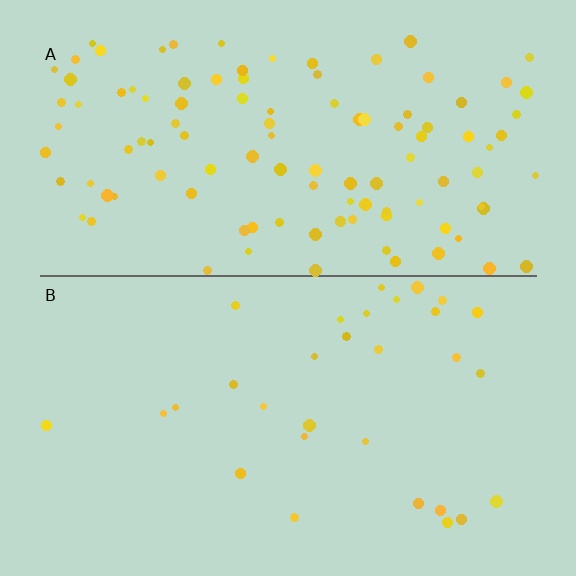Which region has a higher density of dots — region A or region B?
A (the top).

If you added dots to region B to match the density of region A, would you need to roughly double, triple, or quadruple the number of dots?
Approximately quadruple.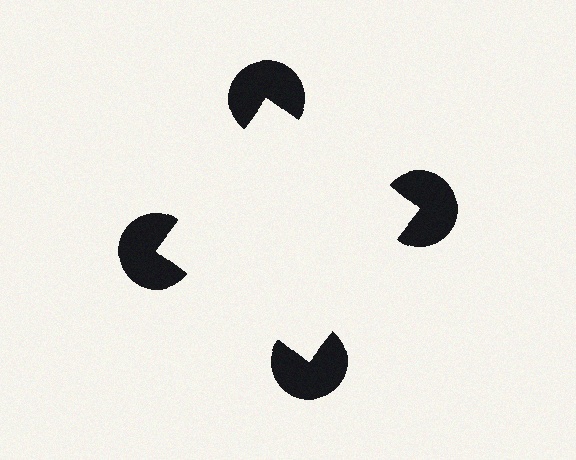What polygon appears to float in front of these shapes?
An illusory square — its edges are inferred from the aligned wedge cuts in the pac-man discs, not physically drawn.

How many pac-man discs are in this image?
There are 4 — one at each vertex of the illusory square.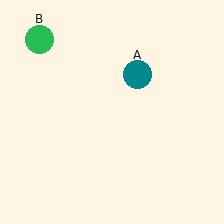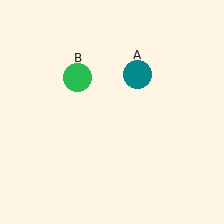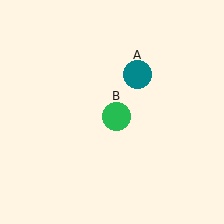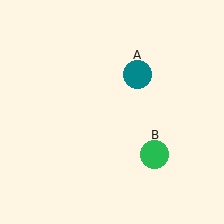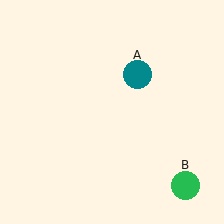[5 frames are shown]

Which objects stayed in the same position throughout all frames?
Teal circle (object A) remained stationary.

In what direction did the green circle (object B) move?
The green circle (object B) moved down and to the right.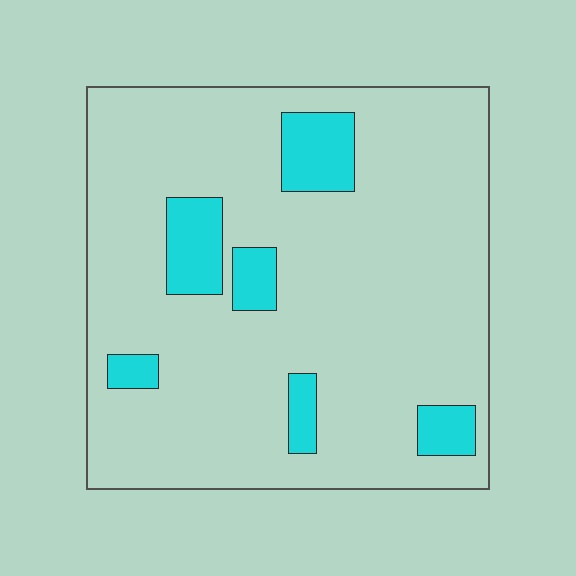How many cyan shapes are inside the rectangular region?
6.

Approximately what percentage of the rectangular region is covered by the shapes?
Approximately 15%.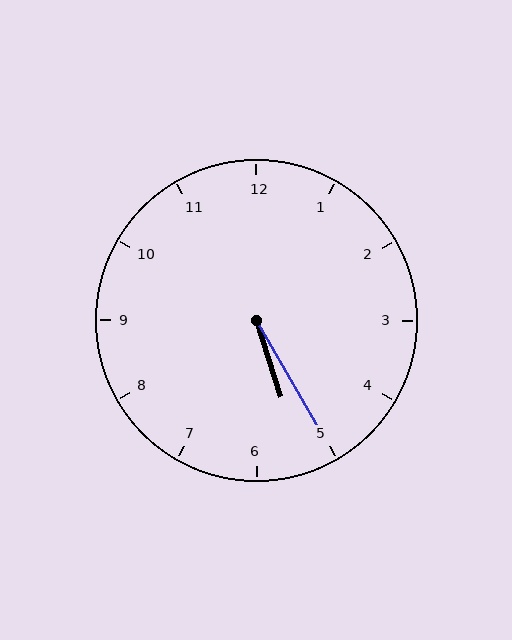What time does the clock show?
5:25.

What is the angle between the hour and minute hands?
Approximately 12 degrees.